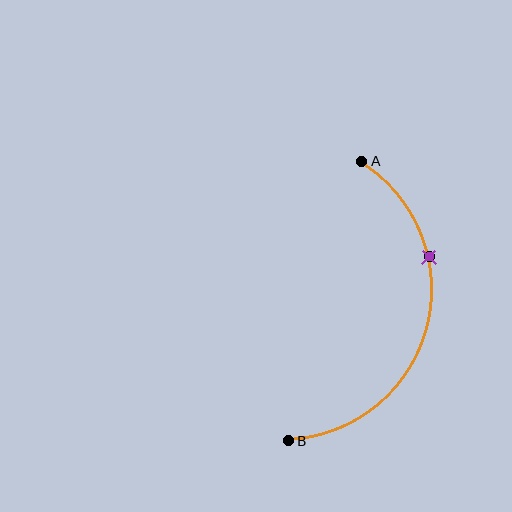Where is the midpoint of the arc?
The arc midpoint is the point on the curve farthest from the straight line joining A and B. It sits to the right of that line.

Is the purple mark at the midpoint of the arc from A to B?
No. The purple mark lies on the arc but is closer to endpoint A. The arc midpoint would be at the point on the curve equidistant along the arc from both A and B.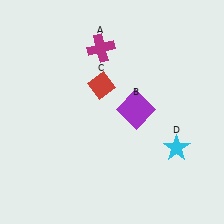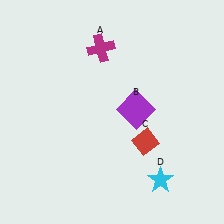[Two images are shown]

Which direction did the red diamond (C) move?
The red diamond (C) moved down.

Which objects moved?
The objects that moved are: the red diamond (C), the cyan star (D).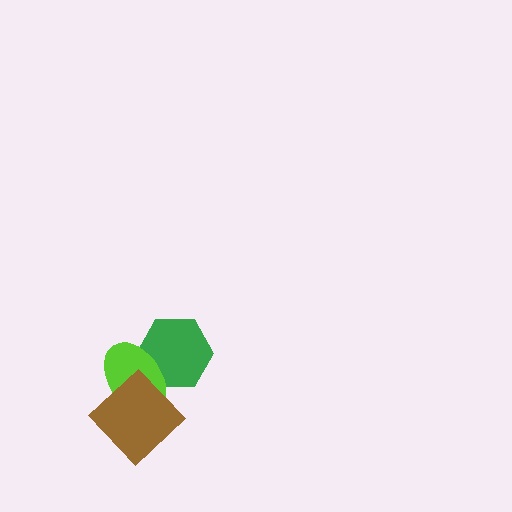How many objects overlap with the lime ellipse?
2 objects overlap with the lime ellipse.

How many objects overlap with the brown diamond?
2 objects overlap with the brown diamond.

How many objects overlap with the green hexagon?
2 objects overlap with the green hexagon.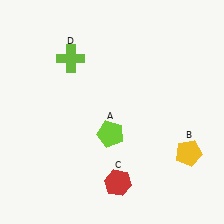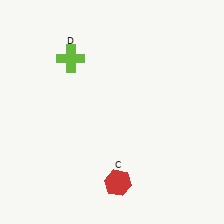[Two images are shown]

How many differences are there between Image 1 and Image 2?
There are 2 differences between the two images.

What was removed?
The lime pentagon (A), the yellow pentagon (B) were removed in Image 2.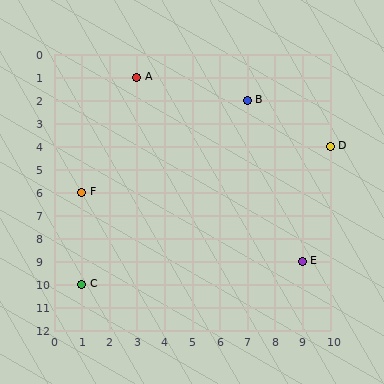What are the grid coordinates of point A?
Point A is at grid coordinates (3, 1).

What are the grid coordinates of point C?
Point C is at grid coordinates (1, 10).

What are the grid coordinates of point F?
Point F is at grid coordinates (1, 6).